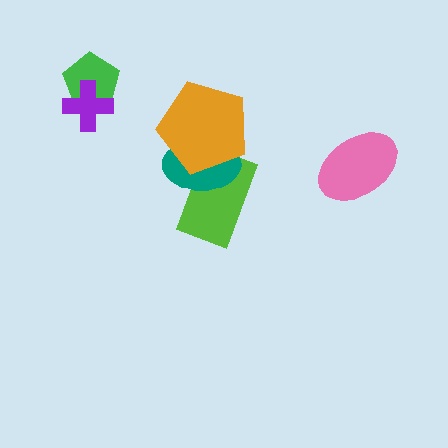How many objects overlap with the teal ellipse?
2 objects overlap with the teal ellipse.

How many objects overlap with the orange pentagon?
2 objects overlap with the orange pentagon.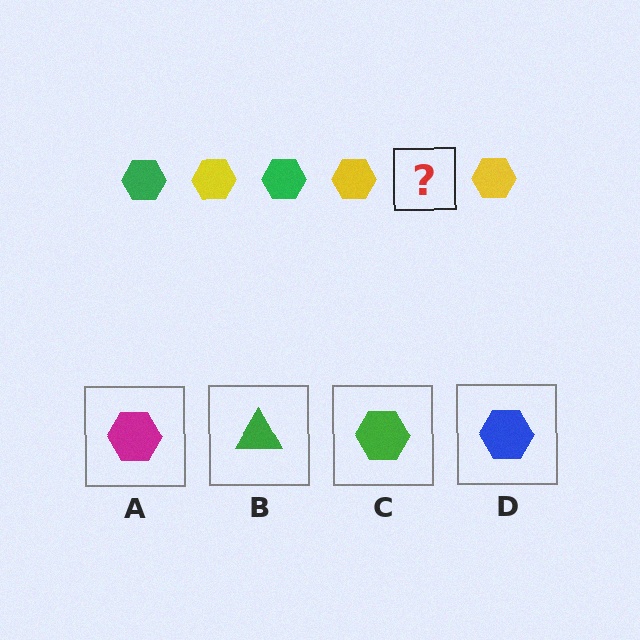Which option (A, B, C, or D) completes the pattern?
C.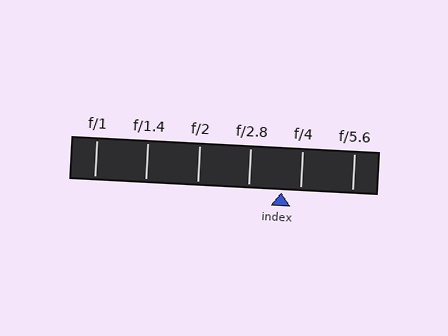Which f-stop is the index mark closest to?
The index mark is closest to f/4.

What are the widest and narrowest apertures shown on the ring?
The widest aperture shown is f/1 and the narrowest is f/5.6.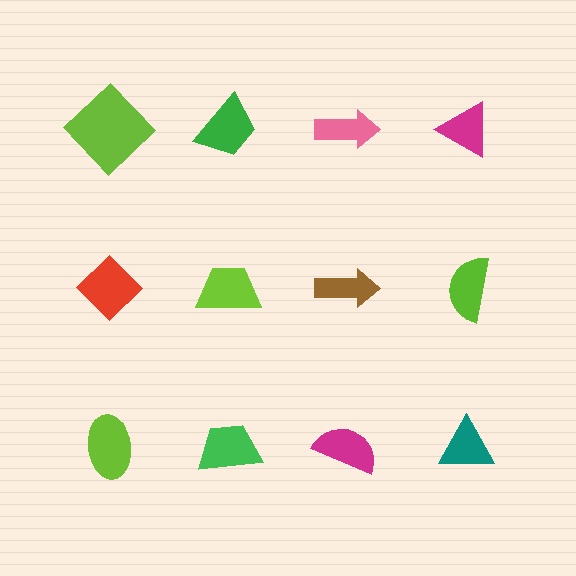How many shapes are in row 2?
4 shapes.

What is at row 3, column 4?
A teal triangle.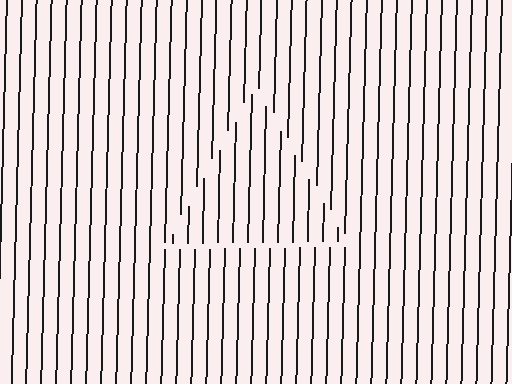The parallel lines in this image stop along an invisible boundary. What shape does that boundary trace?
An illusory triangle. The interior of the shape contains the same grating, shifted by half a period — the contour is defined by the phase discontinuity where line-ends from the inner and outer gratings abut.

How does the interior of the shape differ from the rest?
The interior of the shape contains the same grating, shifted by half a period — the contour is defined by the phase discontinuity where line-ends from the inner and outer gratings abut.